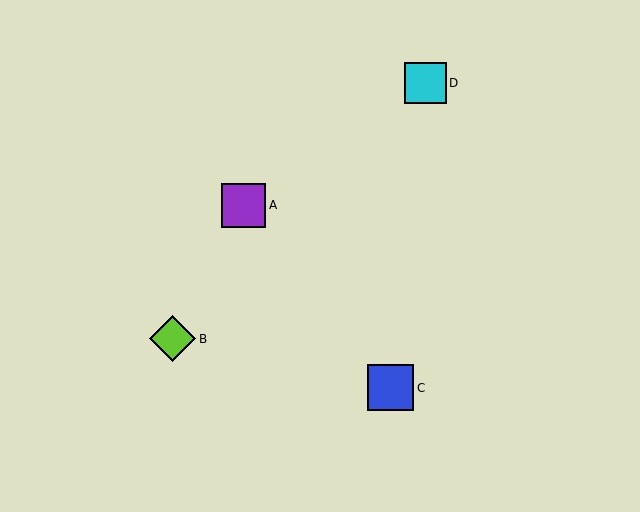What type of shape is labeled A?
Shape A is a purple square.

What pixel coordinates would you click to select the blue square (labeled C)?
Click at (391, 388) to select the blue square C.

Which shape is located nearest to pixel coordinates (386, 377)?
The blue square (labeled C) at (391, 388) is nearest to that location.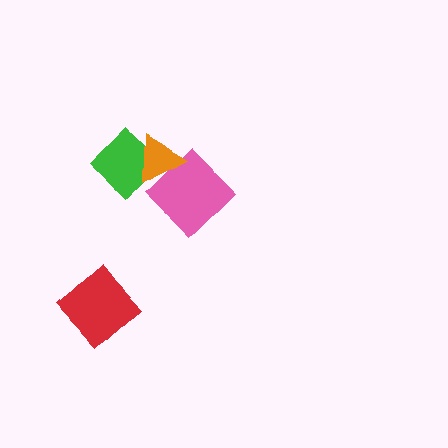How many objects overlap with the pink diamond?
1 object overlaps with the pink diamond.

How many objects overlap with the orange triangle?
2 objects overlap with the orange triangle.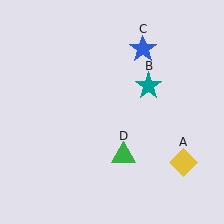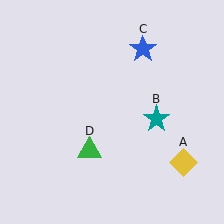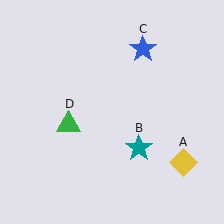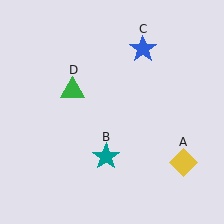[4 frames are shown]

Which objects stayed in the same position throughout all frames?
Yellow diamond (object A) and blue star (object C) remained stationary.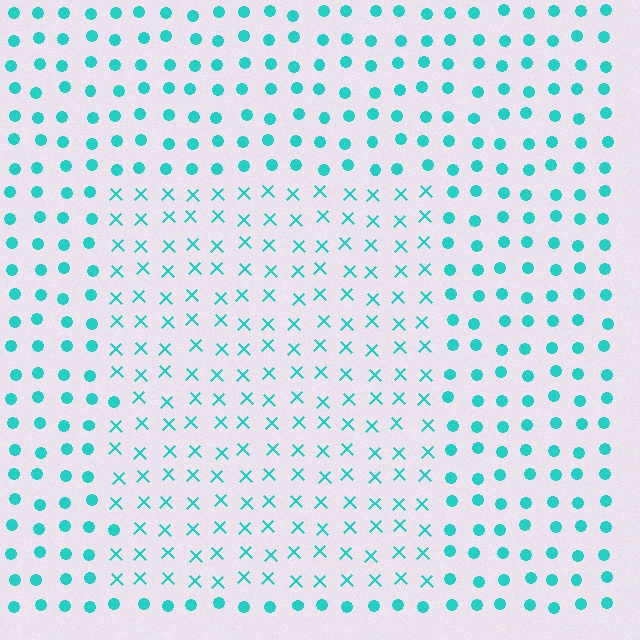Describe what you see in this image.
The image is filled with small cyan elements arranged in a uniform grid. A rectangle-shaped region contains X marks, while the surrounding area contains circles. The boundary is defined purely by the change in element shape.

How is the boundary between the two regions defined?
The boundary is defined by a change in element shape: X marks inside vs. circles outside. All elements share the same color and spacing.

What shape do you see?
I see a rectangle.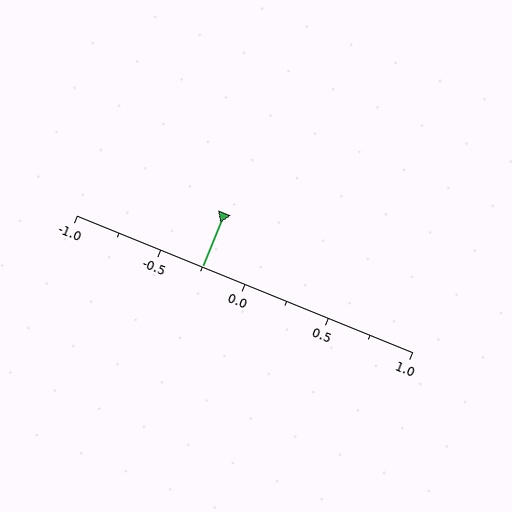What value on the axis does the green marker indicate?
The marker indicates approximately -0.25.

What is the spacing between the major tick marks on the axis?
The major ticks are spaced 0.5 apart.